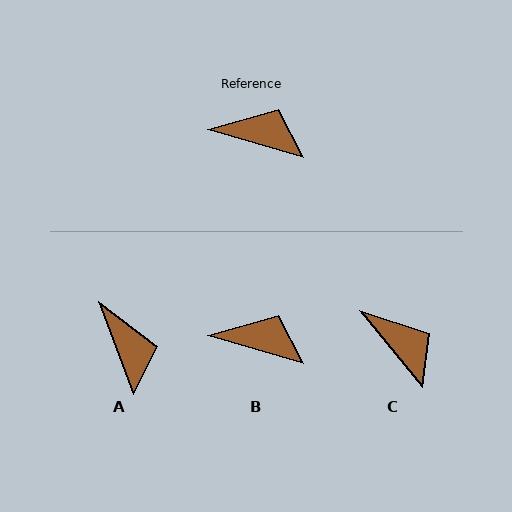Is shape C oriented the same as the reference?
No, it is off by about 35 degrees.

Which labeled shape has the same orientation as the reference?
B.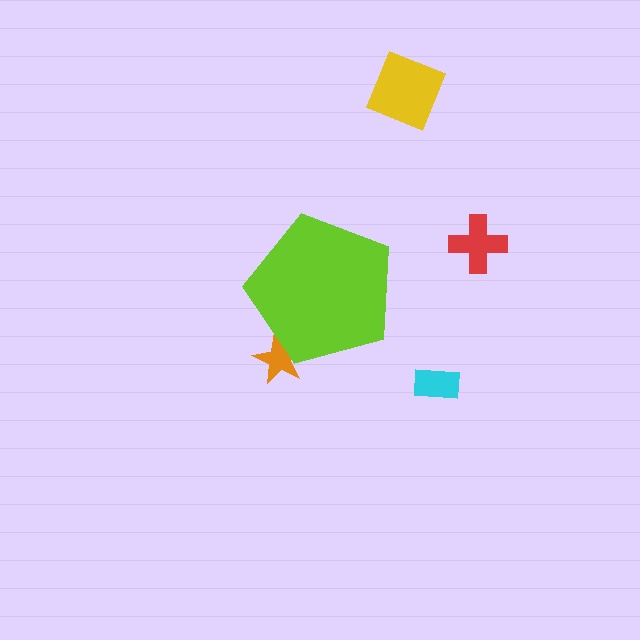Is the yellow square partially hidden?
No, the yellow square is fully visible.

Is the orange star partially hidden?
Yes, the orange star is partially hidden behind the lime pentagon.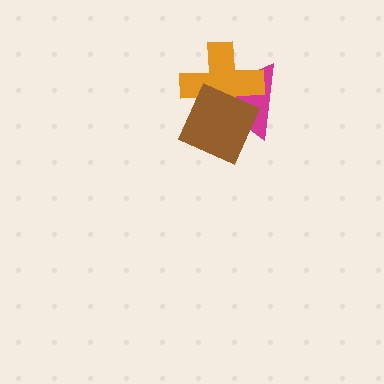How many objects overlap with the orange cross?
2 objects overlap with the orange cross.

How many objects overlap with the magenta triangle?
2 objects overlap with the magenta triangle.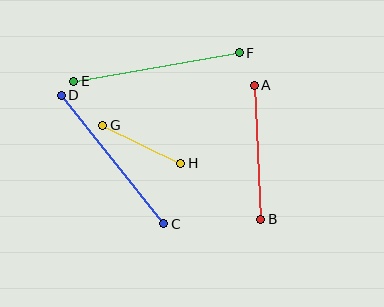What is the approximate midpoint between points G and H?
The midpoint is at approximately (142, 144) pixels.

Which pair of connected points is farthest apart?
Points E and F are farthest apart.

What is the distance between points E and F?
The distance is approximately 168 pixels.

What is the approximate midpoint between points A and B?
The midpoint is at approximately (257, 152) pixels.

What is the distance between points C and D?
The distance is approximately 164 pixels.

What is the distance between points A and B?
The distance is approximately 134 pixels.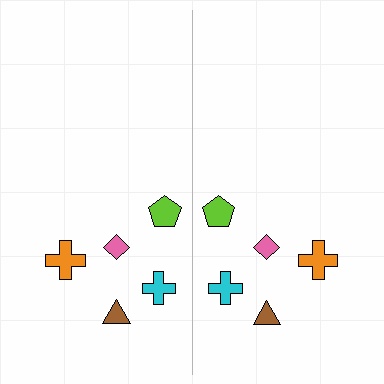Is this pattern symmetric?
Yes, this pattern has bilateral (reflection) symmetry.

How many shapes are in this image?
There are 10 shapes in this image.